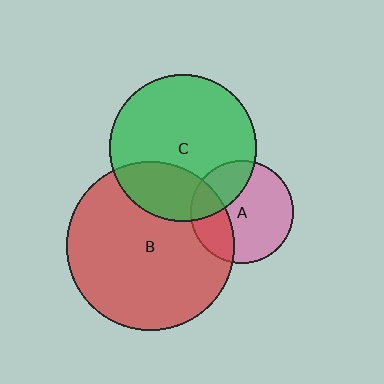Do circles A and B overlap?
Yes.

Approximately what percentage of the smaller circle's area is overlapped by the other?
Approximately 30%.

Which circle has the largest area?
Circle B (red).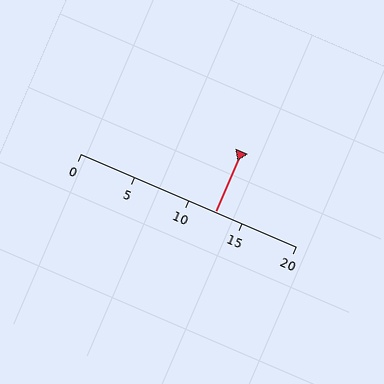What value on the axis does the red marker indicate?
The marker indicates approximately 12.5.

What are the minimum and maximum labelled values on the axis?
The axis runs from 0 to 20.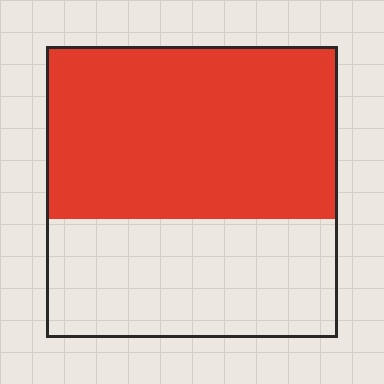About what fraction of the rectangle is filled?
About three fifths (3/5).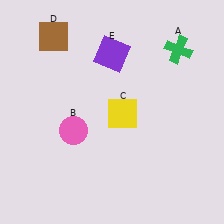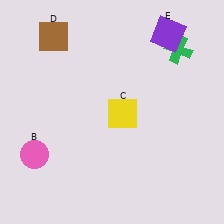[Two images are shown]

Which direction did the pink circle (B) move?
The pink circle (B) moved left.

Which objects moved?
The objects that moved are: the pink circle (B), the purple square (E).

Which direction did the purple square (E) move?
The purple square (E) moved right.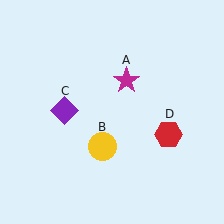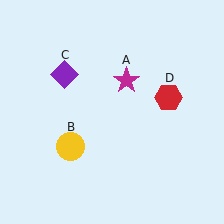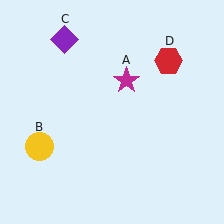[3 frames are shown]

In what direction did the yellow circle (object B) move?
The yellow circle (object B) moved left.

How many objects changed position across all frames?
3 objects changed position: yellow circle (object B), purple diamond (object C), red hexagon (object D).